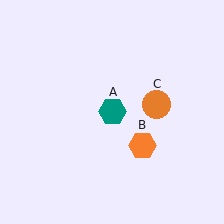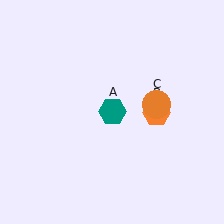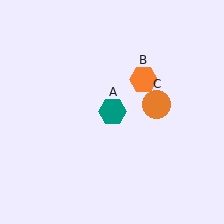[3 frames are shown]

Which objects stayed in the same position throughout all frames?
Teal hexagon (object A) and orange circle (object C) remained stationary.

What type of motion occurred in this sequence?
The orange hexagon (object B) rotated counterclockwise around the center of the scene.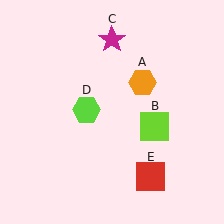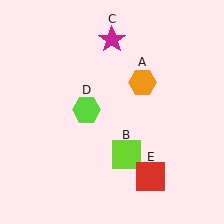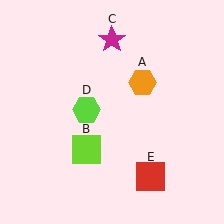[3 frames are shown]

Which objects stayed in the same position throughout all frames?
Orange hexagon (object A) and magenta star (object C) and lime hexagon (object D) and red square (object E) remained stationary.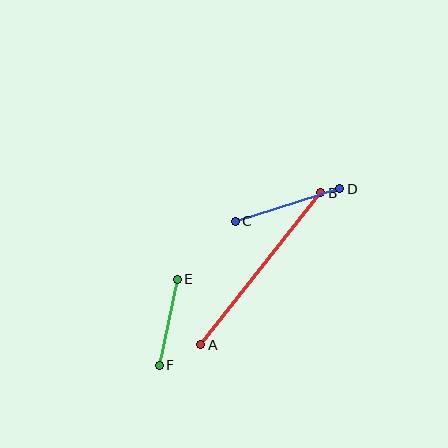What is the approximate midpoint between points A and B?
The midpoint is at approximately (261, 269) pixels.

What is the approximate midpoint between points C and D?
The midpoint is at approximately (288, 205) pixels.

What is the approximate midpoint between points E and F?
The midpoint is at approximately (168, 322) pixels.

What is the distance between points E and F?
The distance is approximately 88 pixels.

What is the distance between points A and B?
The distance is approximately 193 pixels.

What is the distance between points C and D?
The distance is approximately 109 pixels.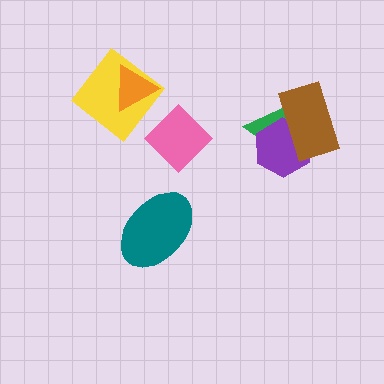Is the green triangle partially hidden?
Yes, it is partially covered by another shape.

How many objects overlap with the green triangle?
2 objects overlap with the green triangle.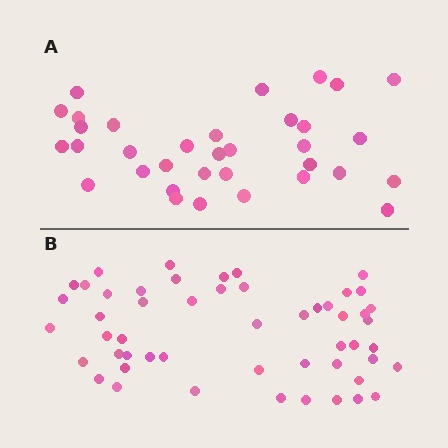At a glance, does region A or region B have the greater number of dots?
Region B (the bottom region) has more dots.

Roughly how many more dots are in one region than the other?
Region B has approximately 20 more dots than region A.